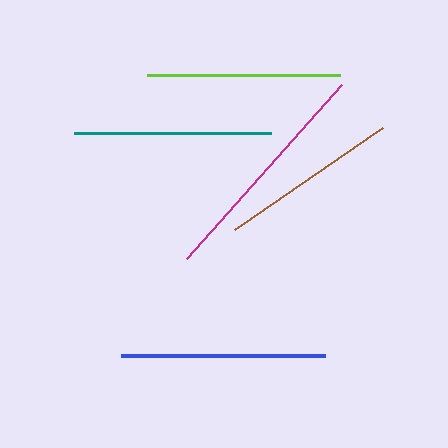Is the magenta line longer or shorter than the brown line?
The magenta line is longer than the brown line.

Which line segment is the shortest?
The brown line is the shortest at approximately 179 pixels.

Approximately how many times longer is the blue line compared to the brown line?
The blue line is approximately 1.1 times the length of the brown line.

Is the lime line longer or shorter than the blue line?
The blue line is longer than the lime line.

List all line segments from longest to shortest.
From longest to shortest: magenta, blue, teal, lime, brown.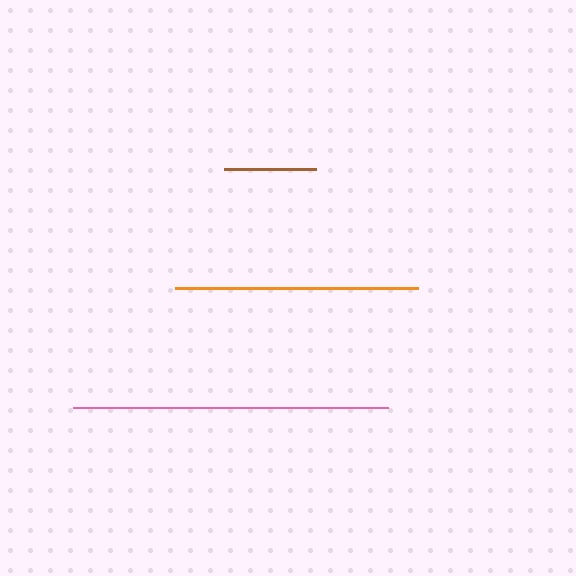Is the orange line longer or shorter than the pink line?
The pink line is longer than the orange line.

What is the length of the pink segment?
The pink segment is approximately 315 pixels long.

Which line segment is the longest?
The pink line is the longest at approximately 315 pixels.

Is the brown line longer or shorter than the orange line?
The orange line is longer than the brown line.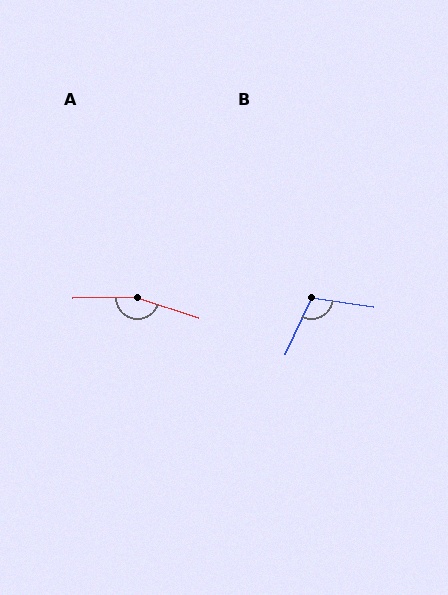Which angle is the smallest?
B, at approximately 107 degrees.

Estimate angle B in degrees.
Approximately 107 degrees.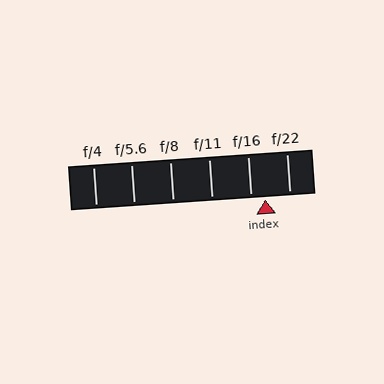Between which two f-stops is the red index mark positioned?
The index mark is between f/16 and f/22.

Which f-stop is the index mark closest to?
The index mark is closest to f/16.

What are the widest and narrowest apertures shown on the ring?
The widest aperture shown is f/4 and the narrowest is f/22.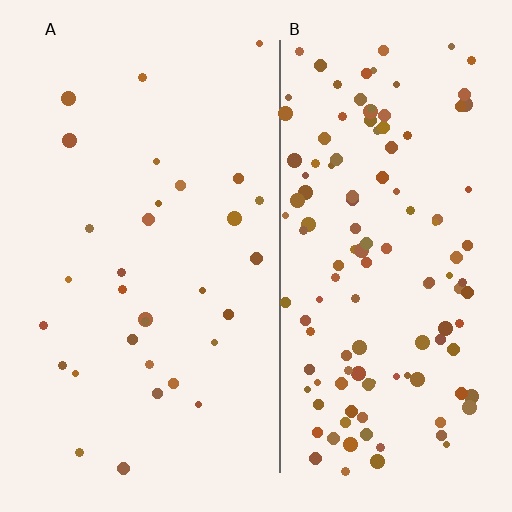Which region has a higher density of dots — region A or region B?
B (the right).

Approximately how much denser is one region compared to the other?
Approximately 4.0× — region B over region A.